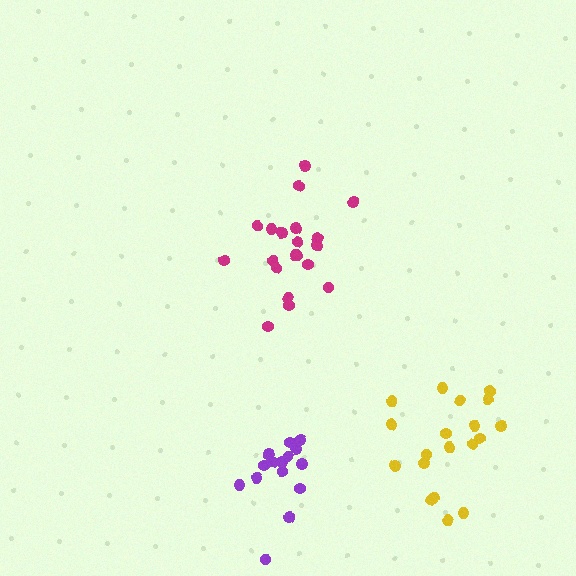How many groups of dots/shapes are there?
There are 3 groups.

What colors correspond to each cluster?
The clusters are colored: magenta, yellow, purple.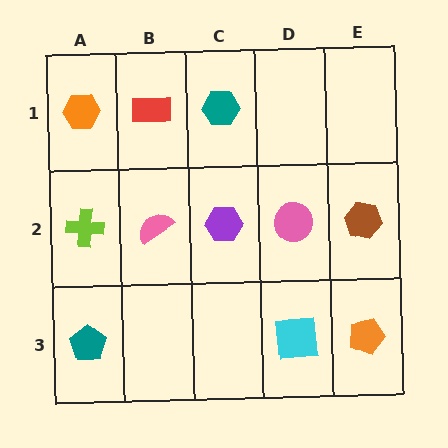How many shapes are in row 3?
3 shapes.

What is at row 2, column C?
A purple hexagon.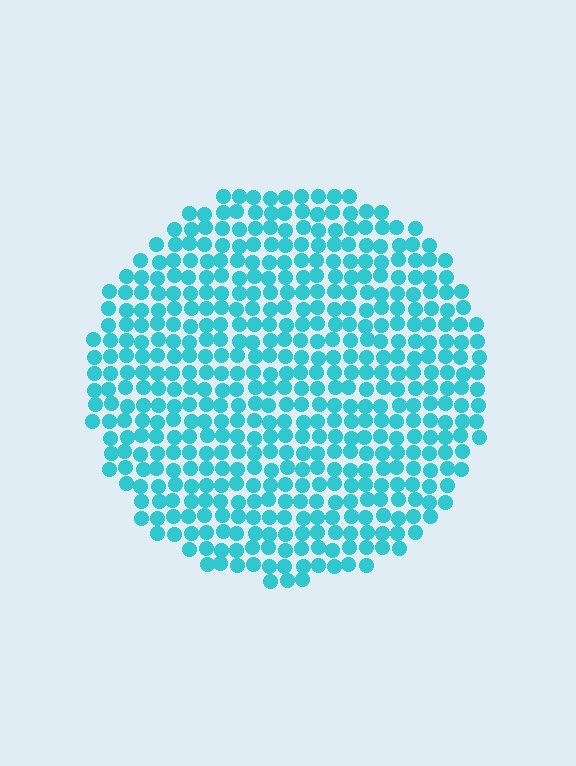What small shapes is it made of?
It is made of small circles.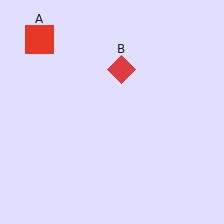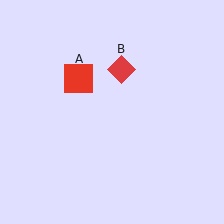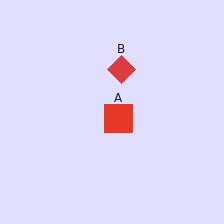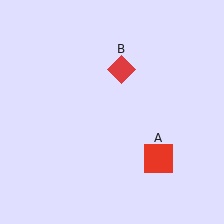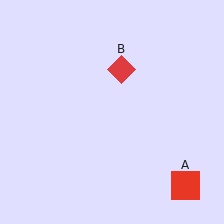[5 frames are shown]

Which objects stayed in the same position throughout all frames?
Red diamond (object B) remained stationary.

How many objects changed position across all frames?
1 object changed position: red square (object A).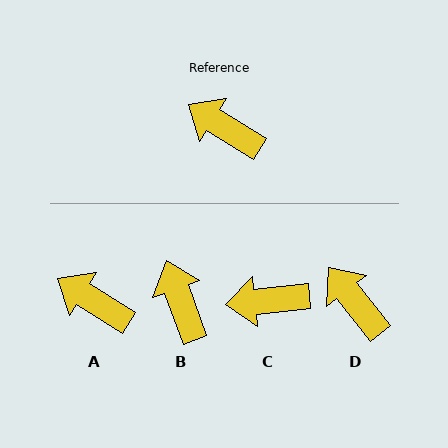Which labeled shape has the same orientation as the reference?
A.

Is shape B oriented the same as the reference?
No, it is off by about 38 degrees.